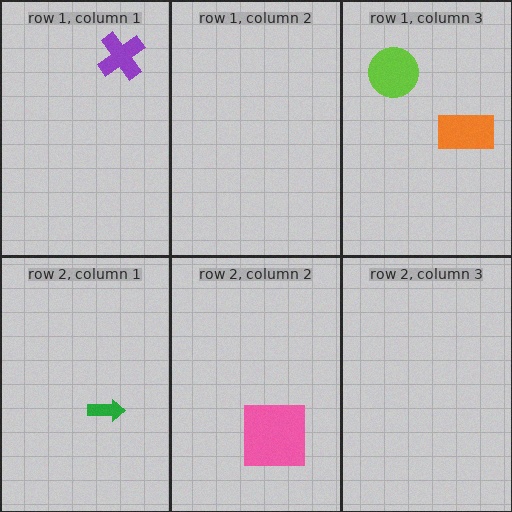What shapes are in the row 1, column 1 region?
The purple cross.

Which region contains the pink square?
The row 2, column 2 region.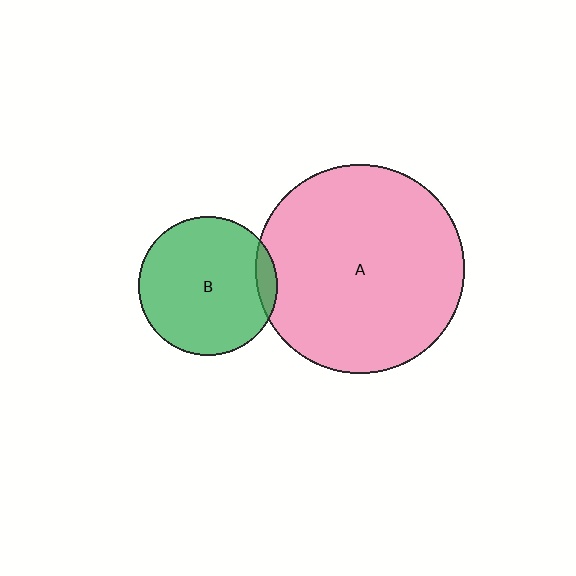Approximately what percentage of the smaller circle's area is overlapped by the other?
Approximately 10%.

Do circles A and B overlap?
Yes.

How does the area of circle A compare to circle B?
Approximately 2.2 times.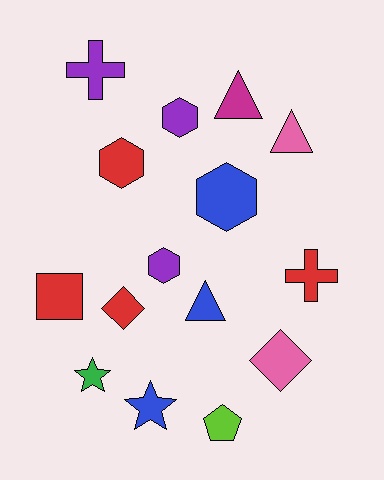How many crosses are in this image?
There are 2 crosses.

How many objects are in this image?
There are 15 objects.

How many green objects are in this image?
There is 1 green object.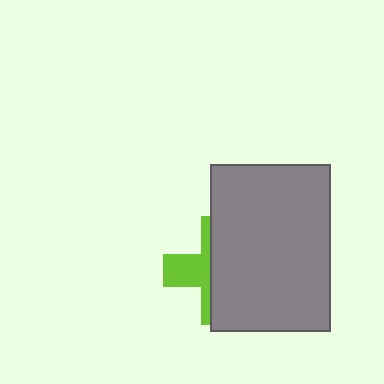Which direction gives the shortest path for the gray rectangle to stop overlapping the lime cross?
Moving right gives the shortest separation.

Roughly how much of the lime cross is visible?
A small part of it is visible (roughly 36%).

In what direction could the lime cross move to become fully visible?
The lime cross could move left. That would shift it out from behind the gray rectangle entirely.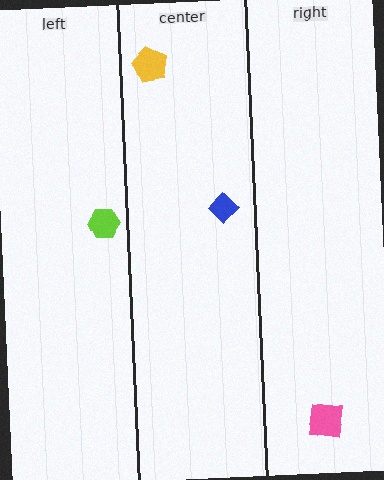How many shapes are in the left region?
1.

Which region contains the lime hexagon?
The left region.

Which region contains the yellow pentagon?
The center region.